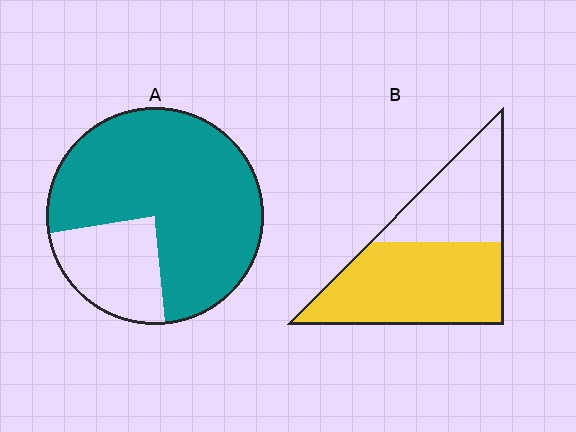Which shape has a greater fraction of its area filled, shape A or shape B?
Shape A.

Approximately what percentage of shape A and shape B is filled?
A is approximately 75% and B is approximately 60%.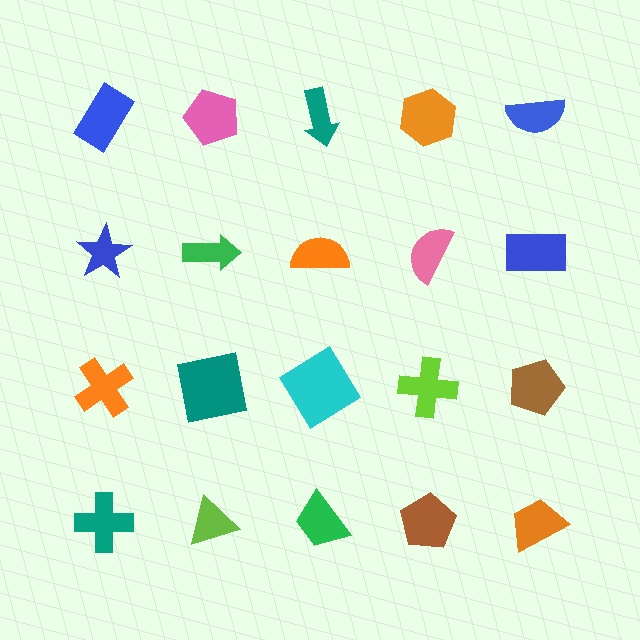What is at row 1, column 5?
A blue semicircle.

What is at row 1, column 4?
An orange hexagon.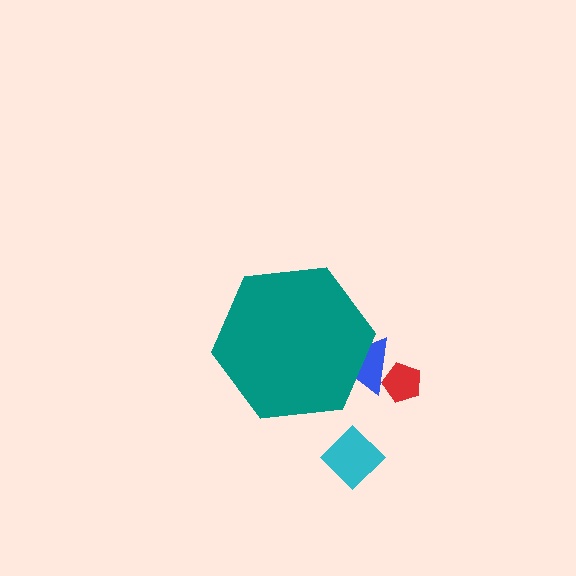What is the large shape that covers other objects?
A teal hexagon.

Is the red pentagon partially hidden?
No, the red pentagon is fully visible.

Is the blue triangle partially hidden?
Yes, the blue triangle is partially hidden behind the teal hexagon.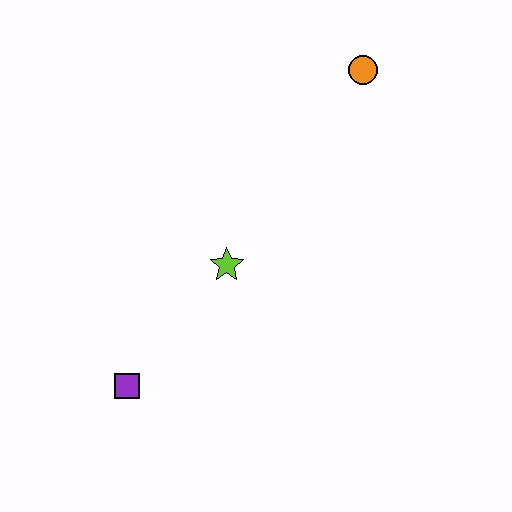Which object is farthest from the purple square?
The orange circle is farthest from the purple square.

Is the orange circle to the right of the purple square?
Yes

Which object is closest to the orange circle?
The lime star is closest to the orange circle.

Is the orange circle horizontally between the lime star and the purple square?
No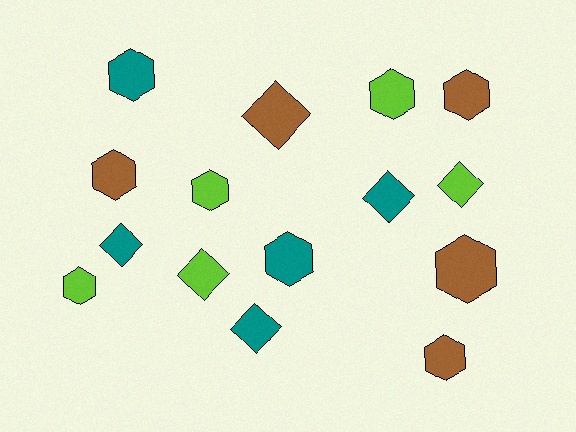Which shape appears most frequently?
Hexagon, with 9 objects.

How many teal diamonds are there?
There are 3 teal diamonds.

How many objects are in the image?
There are 15 objects.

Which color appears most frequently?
Teal, with 5 objects.